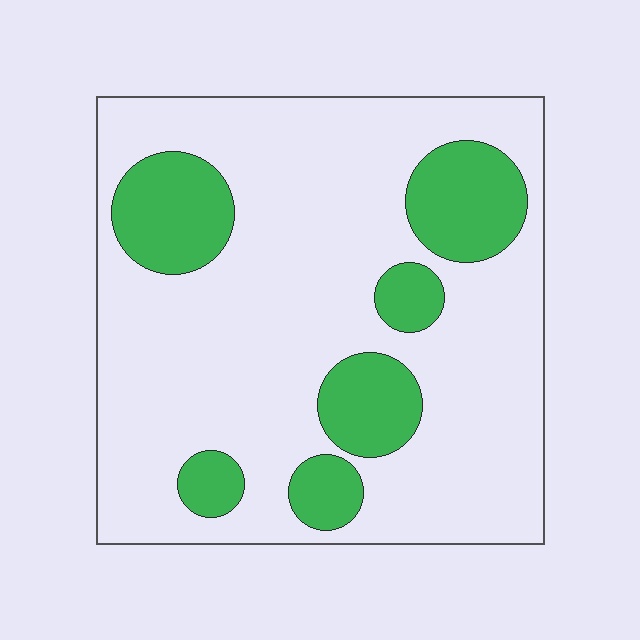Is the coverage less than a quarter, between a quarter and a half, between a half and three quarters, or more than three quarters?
Less than a quarter.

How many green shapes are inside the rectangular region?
6.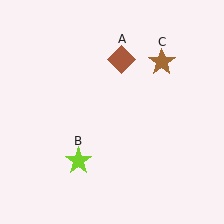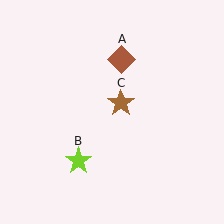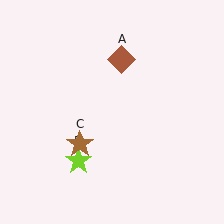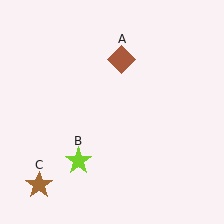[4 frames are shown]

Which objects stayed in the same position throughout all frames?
Brown diamond (object A) and lime star (object B) remained stationary.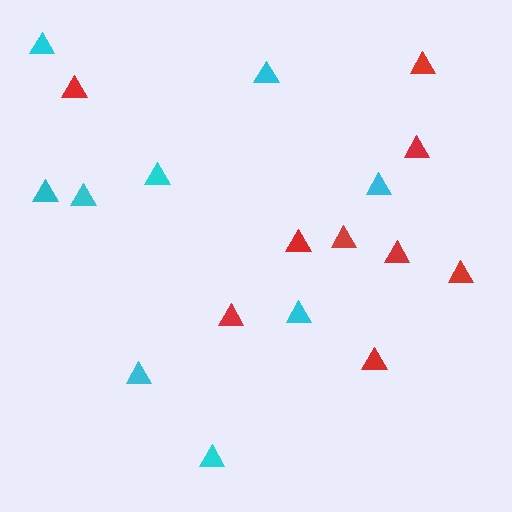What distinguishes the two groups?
There are 2 groups: one group of cyan triangles (9) and one group of red triangles (9).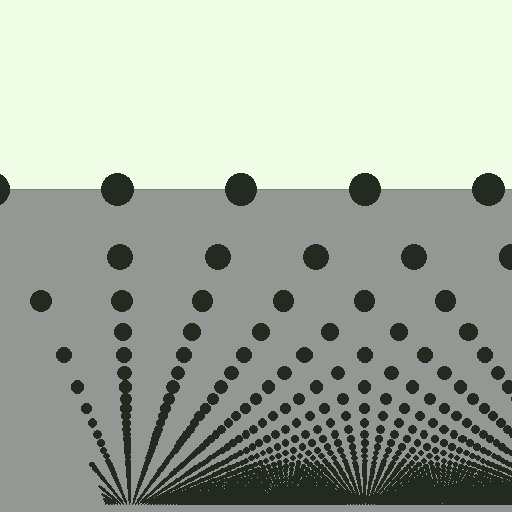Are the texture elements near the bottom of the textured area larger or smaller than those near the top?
Smaller. The gradient is inverted — elements near the bottom are smaller and denser.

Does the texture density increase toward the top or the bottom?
Density increases toward the bottom.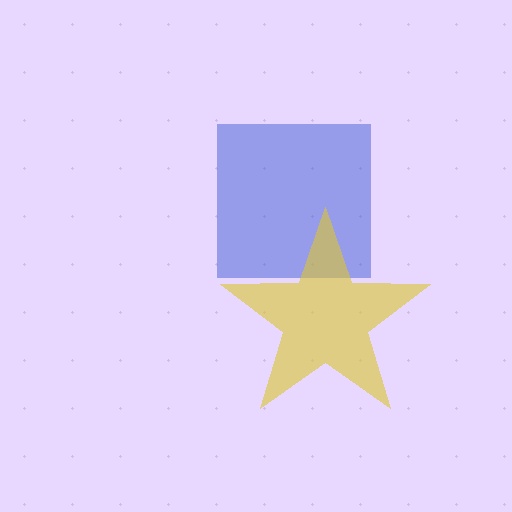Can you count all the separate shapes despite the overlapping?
Yes, there are 2 separate shapes.